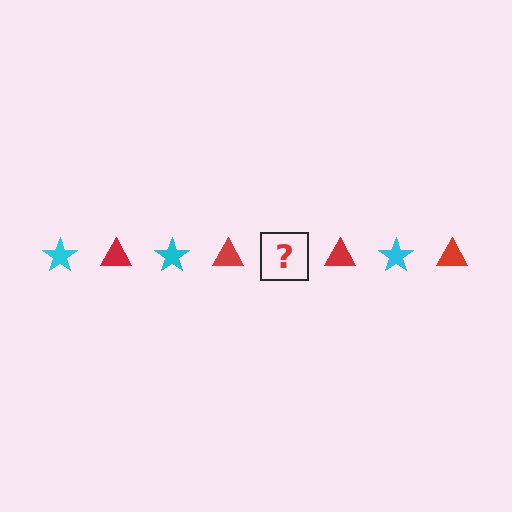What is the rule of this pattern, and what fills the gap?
The rule is that the pattern alternates between cyan star and red triangle. The gap should be filled with a cyan star.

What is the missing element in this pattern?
The missing element is a cyan star.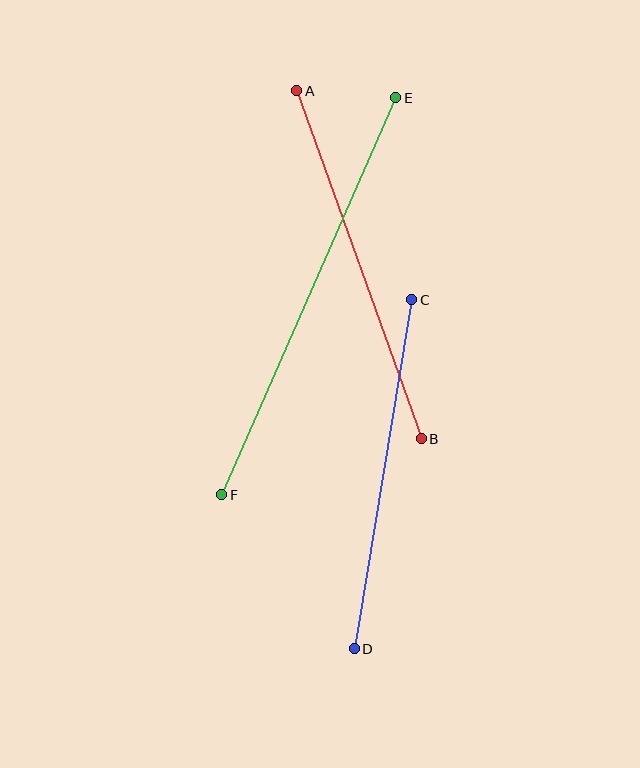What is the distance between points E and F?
The distance is approximately 433 pixels.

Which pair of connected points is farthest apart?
Points E and F are farthest apart.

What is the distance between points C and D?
The distance is approximately 354 pixels.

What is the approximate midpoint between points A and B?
The midpoint is at approximately (359, 265) pixels.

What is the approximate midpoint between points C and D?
The midpoint is at approximately (383, 474) pixels.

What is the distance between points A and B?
The distance is approximately 370 pixels.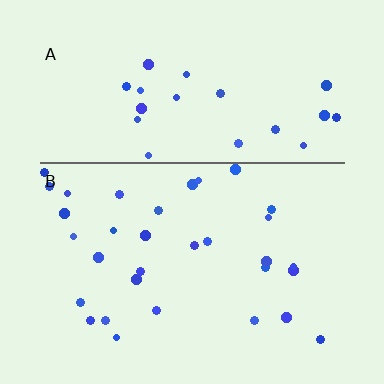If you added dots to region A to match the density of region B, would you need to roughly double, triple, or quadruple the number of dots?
Approximately double.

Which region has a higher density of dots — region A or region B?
B (the bottom).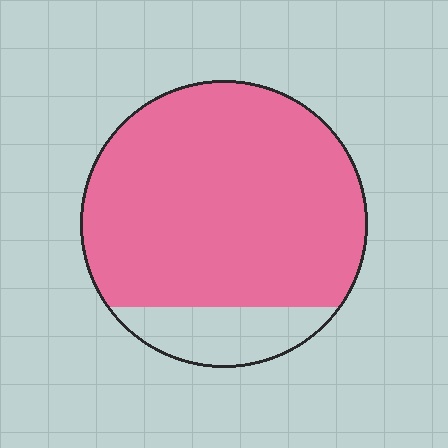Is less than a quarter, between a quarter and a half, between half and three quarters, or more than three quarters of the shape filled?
More than three quarters.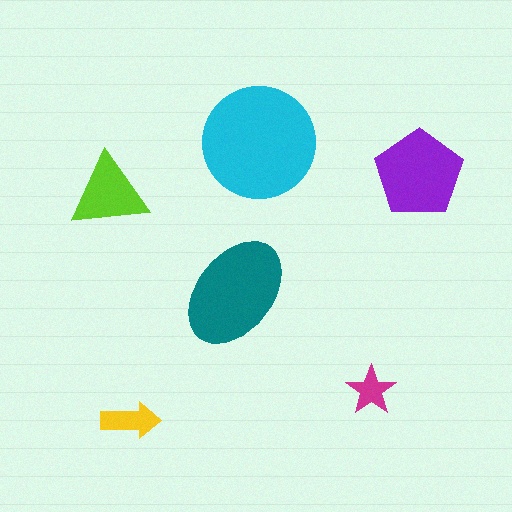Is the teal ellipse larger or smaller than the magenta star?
Larger.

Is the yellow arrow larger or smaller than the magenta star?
Larger.